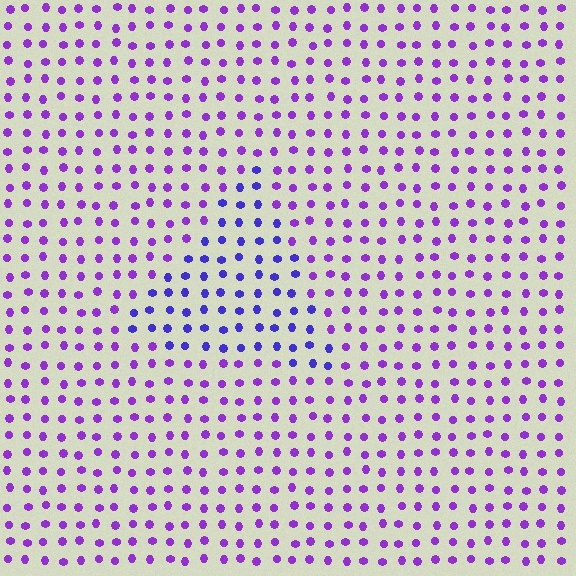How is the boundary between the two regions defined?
The boundary is defined purely by a slight shift in hue (about 31 degrees). Spacing, size, and orientation are identical on both sides.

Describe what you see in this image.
The image is filled with small purple elements in a uniform arrangement. A triangle-shaped region is visible where the elements are tinted to a slightly different hue, forming a subtle color boundary.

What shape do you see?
I see a triangle.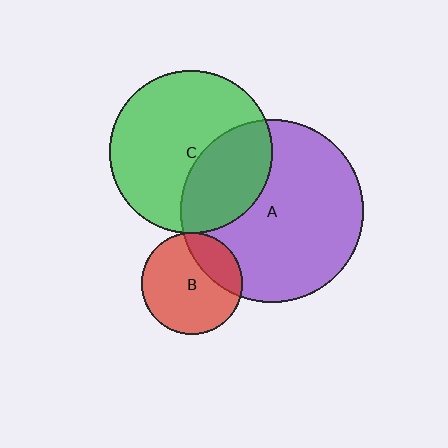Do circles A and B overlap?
Yes.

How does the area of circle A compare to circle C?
Approximately 1.3 times.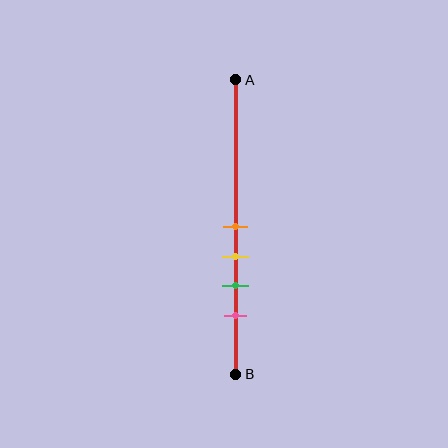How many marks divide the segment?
There are 4 marks dividing the segment.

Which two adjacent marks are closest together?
The orange and yellow marks are the closest adjacent pair.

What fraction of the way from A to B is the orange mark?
The orange mark is approximately 50% (0.5) of the way from A to B.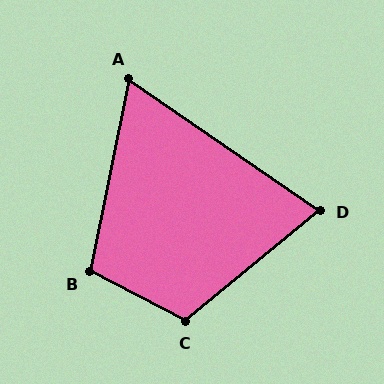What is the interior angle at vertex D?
Approximately 74 degrees (acute).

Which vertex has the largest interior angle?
C, at approximately 113 degrees.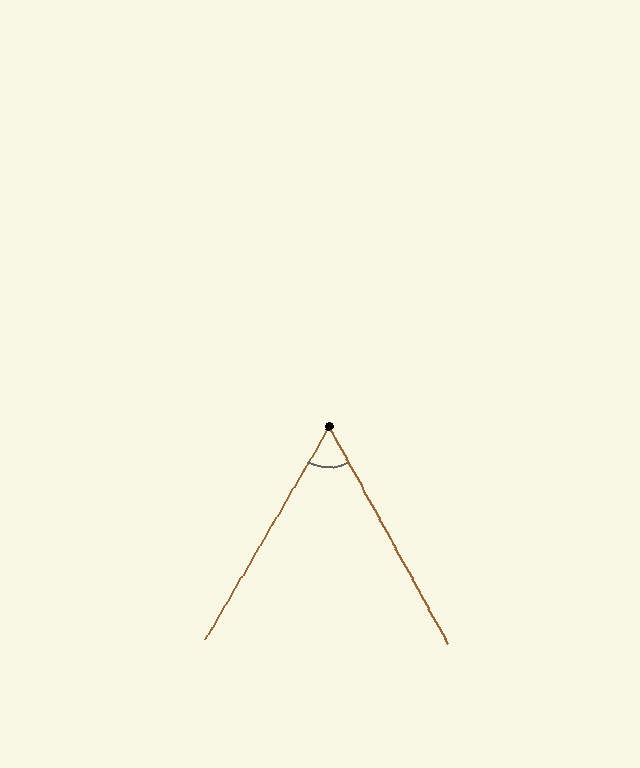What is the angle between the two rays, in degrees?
Approximately 59 degrees.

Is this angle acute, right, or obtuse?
It is acute.